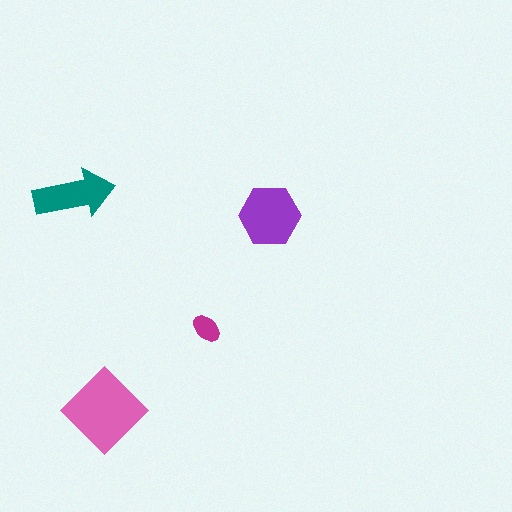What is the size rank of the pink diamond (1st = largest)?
1st.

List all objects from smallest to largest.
The magenta ellipse, the teal arrow, the purple hexagon, the pink diamond.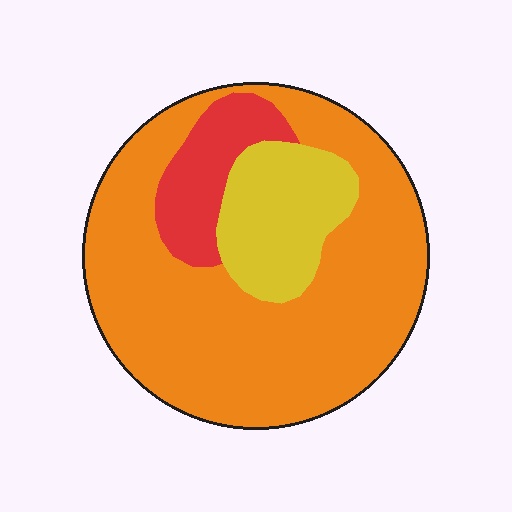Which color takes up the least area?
Red, at roughly 10%.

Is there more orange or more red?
Orange.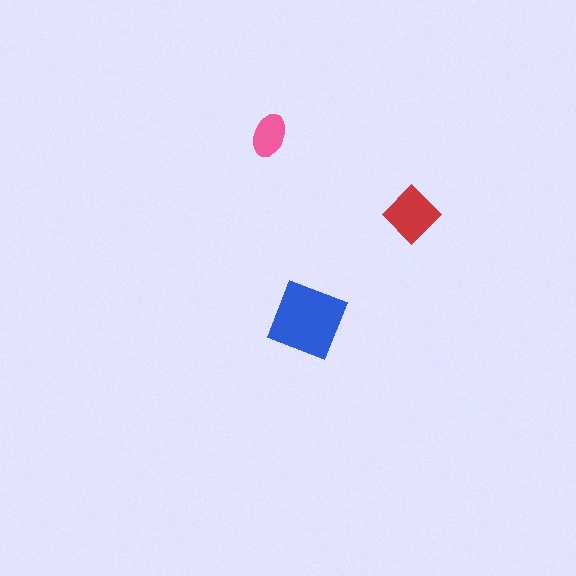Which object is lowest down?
The blue square is bottommost.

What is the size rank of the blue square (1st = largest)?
1st.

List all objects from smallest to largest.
The pink ellipse, the red diamond, the blue square.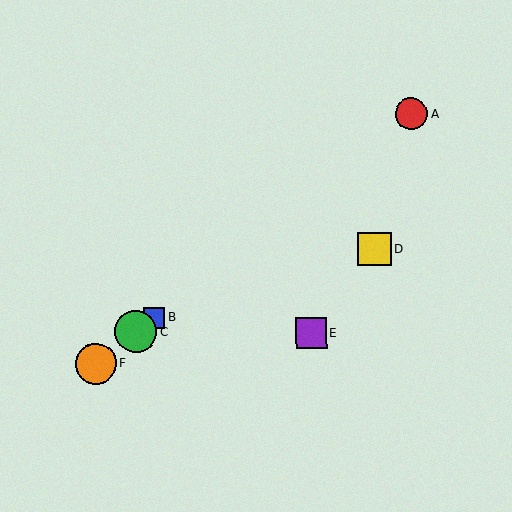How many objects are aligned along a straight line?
4 objects (A, B, C, F) are aligned along a straight line.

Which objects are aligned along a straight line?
Objects A, B, C, F are aligned along a straight line.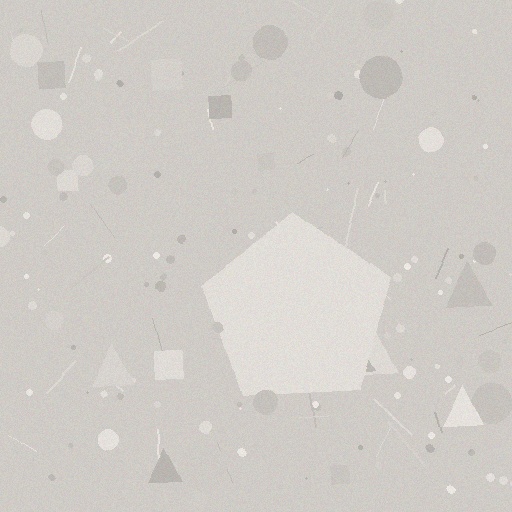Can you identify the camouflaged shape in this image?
The camouflaged shape is a pentagon.